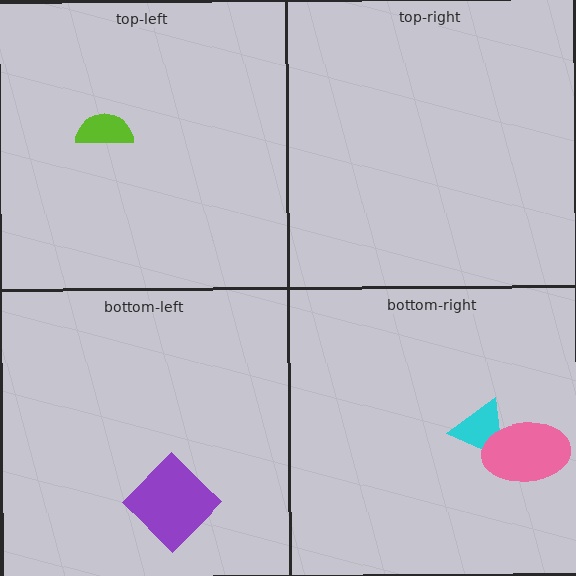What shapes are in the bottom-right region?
The cyan triangle, the pink ellipse.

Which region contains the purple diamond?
The bottom-left region.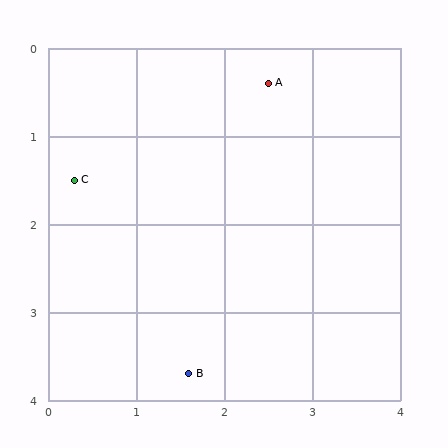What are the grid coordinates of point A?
Point A is at approximately (2.5, 0.4).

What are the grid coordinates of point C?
Point C is at approximately (0.3, 1.5).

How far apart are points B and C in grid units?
Points B and C are about 2.6 grid units apart.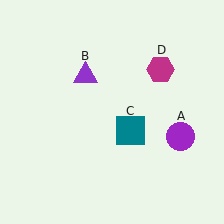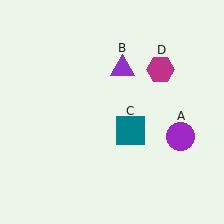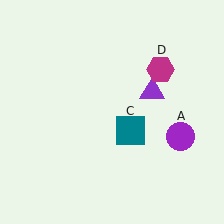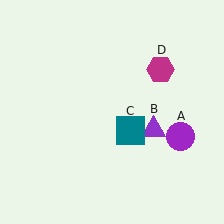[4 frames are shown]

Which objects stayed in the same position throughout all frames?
Purple circle (object A) and teal square (object C) and magenta hexagon (object D) remained stationary.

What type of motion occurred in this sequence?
The purple triangle (object B) rotated clockwise around the center of the scene.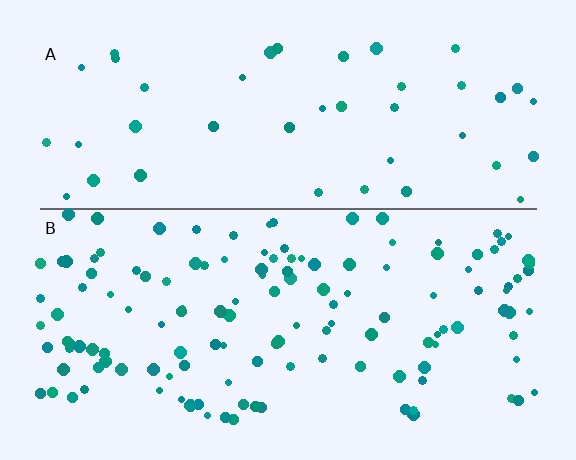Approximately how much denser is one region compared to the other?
Approximately 3.0× — region B over region A.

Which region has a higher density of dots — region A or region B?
B (the bottom).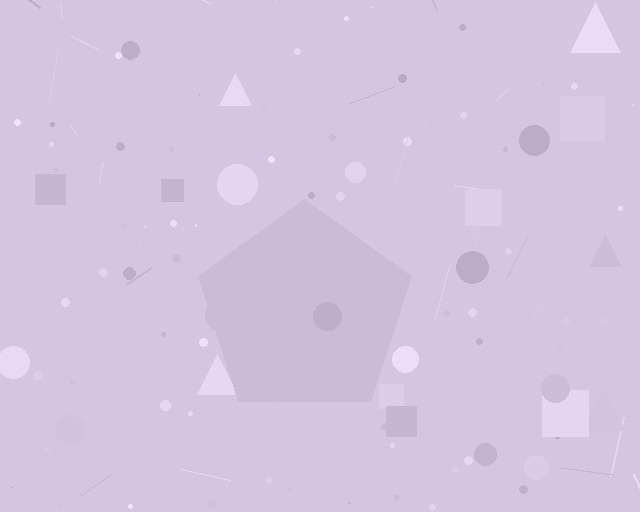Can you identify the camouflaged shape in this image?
The camouflaged shape is a pentagon.